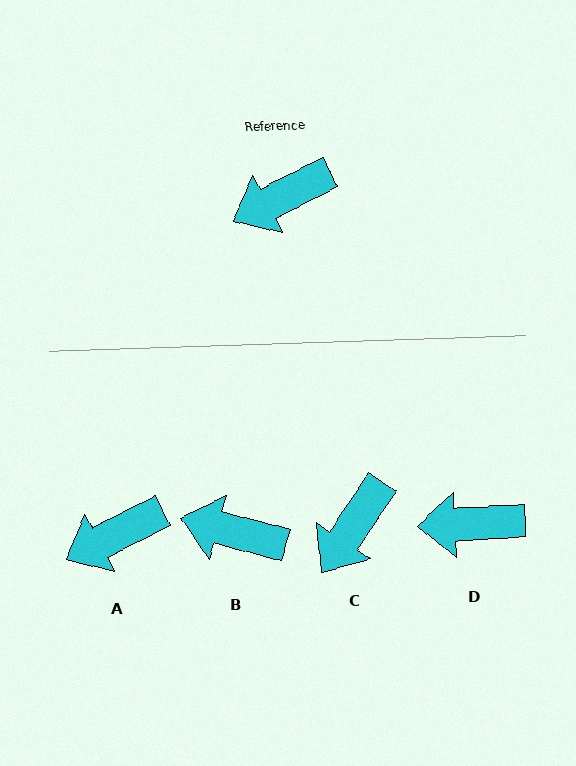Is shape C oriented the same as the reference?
No, it is off by about 29 degrees.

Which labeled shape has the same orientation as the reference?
A.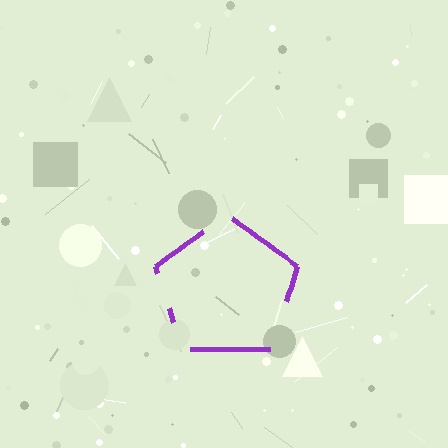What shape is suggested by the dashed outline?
The dashed outline suggests a pentagon.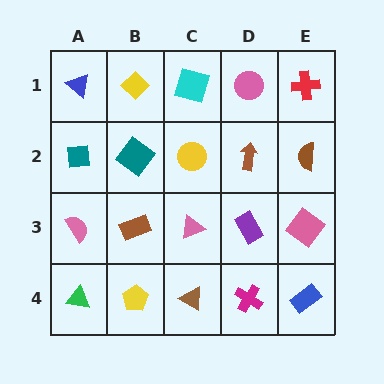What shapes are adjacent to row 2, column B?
A yellow diamond (row 1, column B), a brown rectangle (row 3, column B), a teal square (row 2, column A), a yellow circle (row 2, column C).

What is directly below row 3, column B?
A yellow pentagon.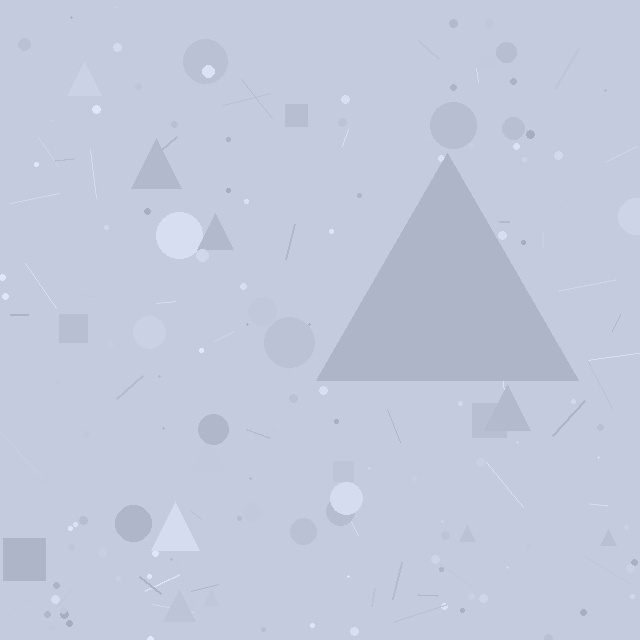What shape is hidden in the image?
A triangle is hidden in the image.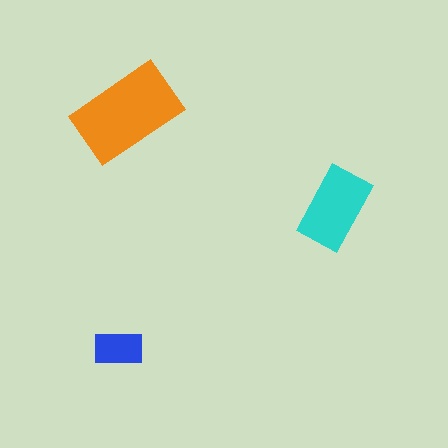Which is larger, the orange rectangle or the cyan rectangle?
The orange one.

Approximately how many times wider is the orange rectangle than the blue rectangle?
About 2 times wider.